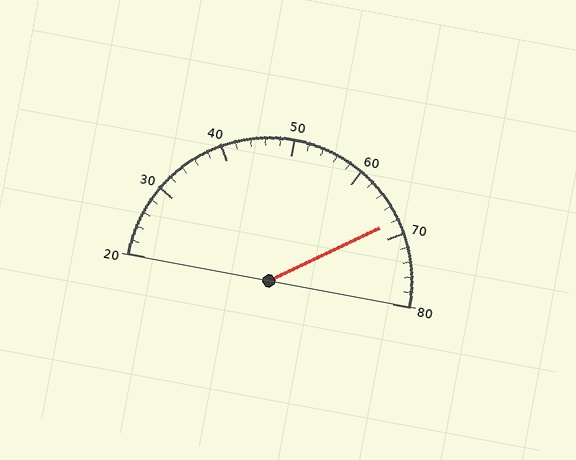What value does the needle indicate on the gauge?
The needle indicates approximately 68.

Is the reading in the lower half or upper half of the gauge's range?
The reading is in the upper half of the range (20 to 80).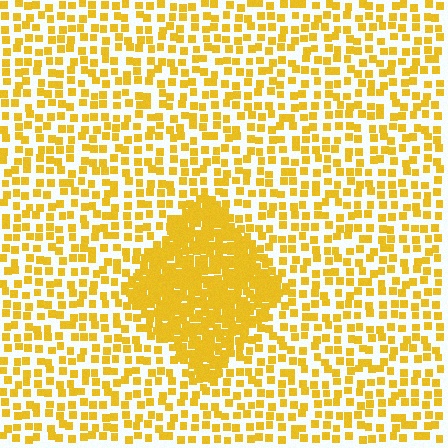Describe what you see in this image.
The image contains small yellow elements arranged at two different densities. A diamond-shaped region is visible where the elements are more densely packed than the surrounding area.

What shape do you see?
I see a diamond.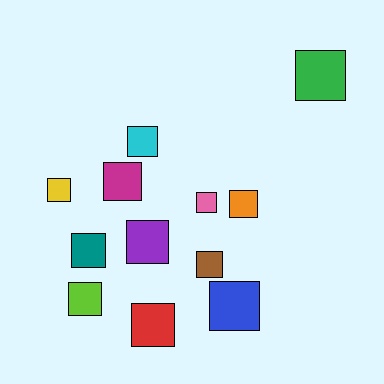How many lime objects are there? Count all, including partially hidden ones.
There is 1 lime object.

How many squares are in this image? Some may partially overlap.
There are 12 squares.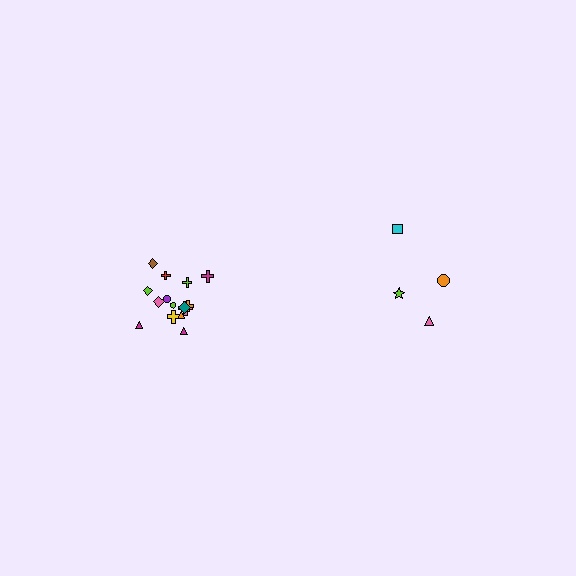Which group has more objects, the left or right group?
The left group.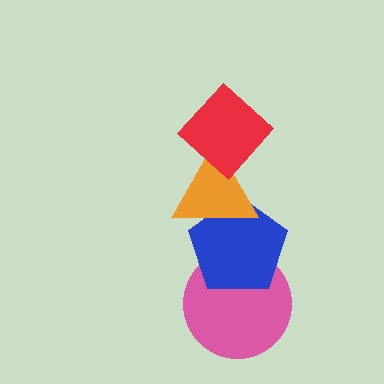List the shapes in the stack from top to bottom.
From top to bottom: the red diamond, the orange triangle, the blue pentagon, the pink circle.